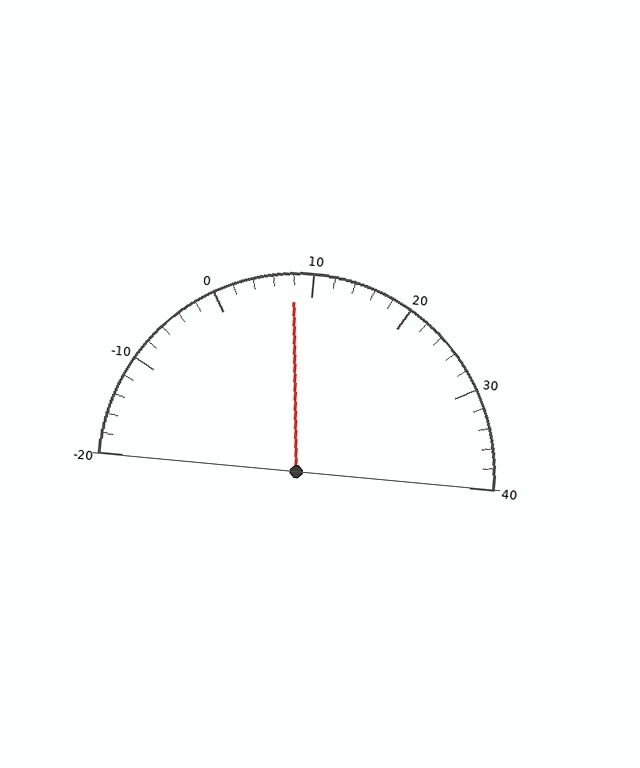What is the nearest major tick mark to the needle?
The nearest major tick mark is 10.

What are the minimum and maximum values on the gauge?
The gauge ranges from -20 to 40.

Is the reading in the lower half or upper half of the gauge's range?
The reading is in the lower half of the range (-20 to 40).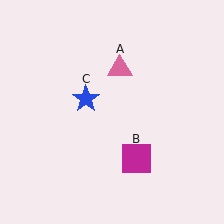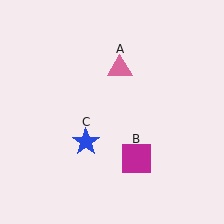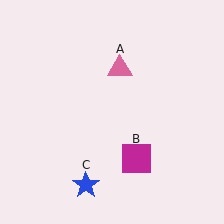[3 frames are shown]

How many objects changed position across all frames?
1 object changed position: blue star (object C).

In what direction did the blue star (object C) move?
The blue star (object C) moved down.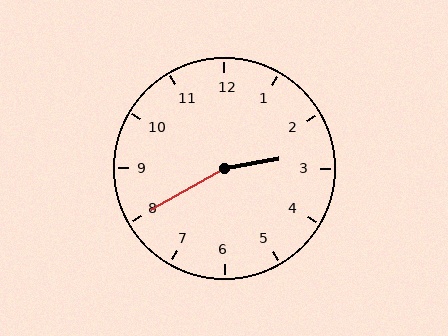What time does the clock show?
2:40.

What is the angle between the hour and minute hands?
Approximately 160 degrees.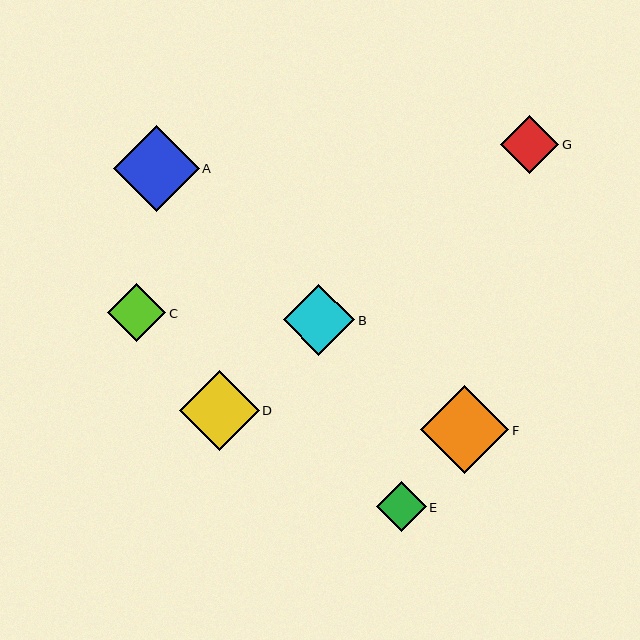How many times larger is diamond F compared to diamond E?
Diamond F is approximately 1.8 times the size of diamond E.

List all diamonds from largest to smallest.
From largest to smallest: F, A, D, B, G, C, E.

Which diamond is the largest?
Diamond F is the largest with a size of approximately 88 pixels.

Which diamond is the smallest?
Diamond E is the smallest with a size of approximately 50 pixels.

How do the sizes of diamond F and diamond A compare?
Diamond F and diamond A are approximately the same size.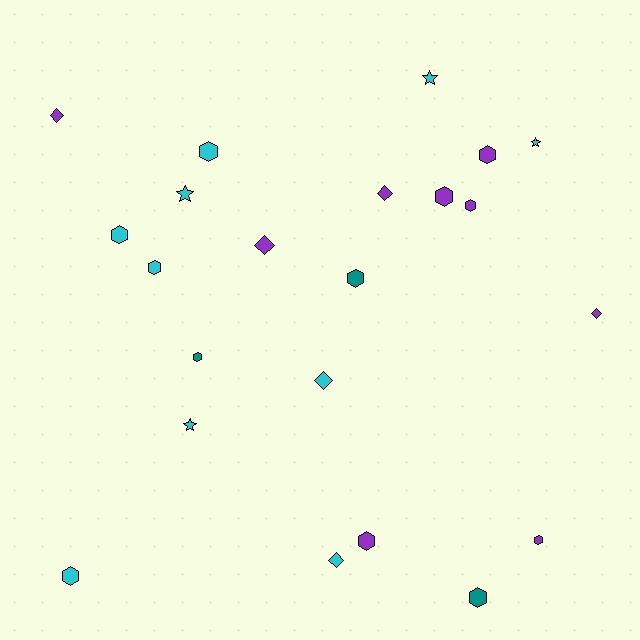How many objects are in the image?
There are 22 objects.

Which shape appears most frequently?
Hexagon, with 12 objects.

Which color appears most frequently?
Cyan, with 10 objects.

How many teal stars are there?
There are no teal stars.